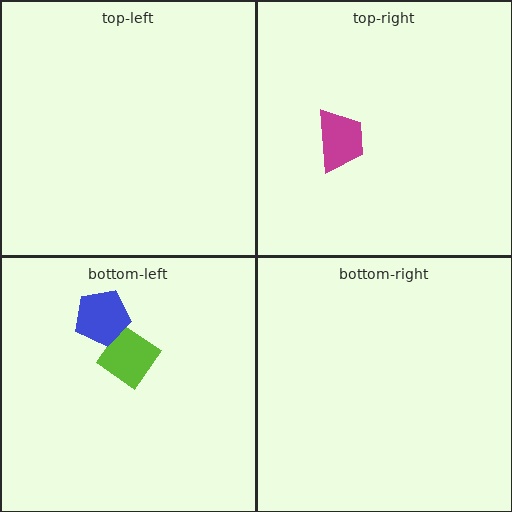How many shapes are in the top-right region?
1.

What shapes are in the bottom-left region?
The lime diamond, the blue pentagon.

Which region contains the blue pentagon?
The bottom-left region.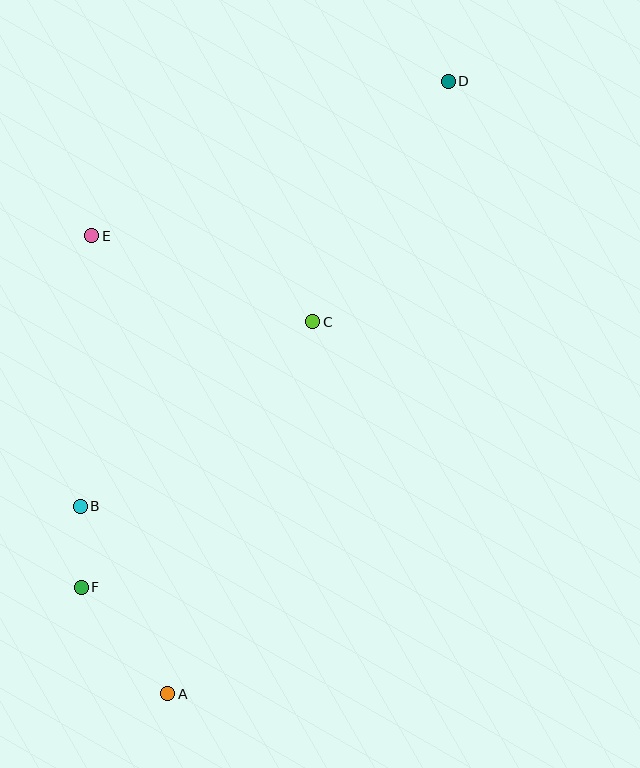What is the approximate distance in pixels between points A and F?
The distance between A and F is approximately 137 pixels.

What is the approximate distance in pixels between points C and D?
The distance between C and D is approximately 276 pixels.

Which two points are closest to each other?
Points B and F are closest to each other.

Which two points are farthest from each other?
Points A and D are farthest from each other.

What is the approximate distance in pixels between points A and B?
The distance between A and B is approximately 207 pixels.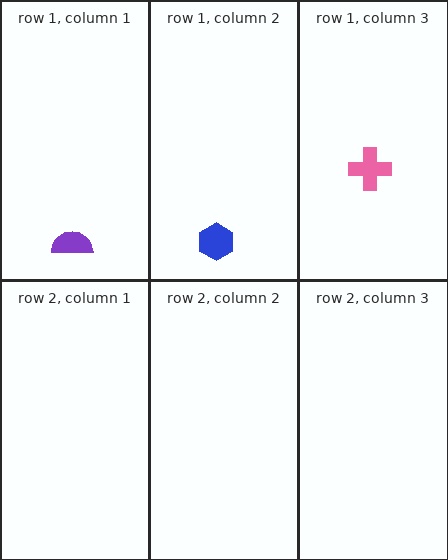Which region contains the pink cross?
The row 1, column 3 region.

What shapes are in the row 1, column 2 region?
The blue hexagon.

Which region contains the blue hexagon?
The row 1, column 2 region.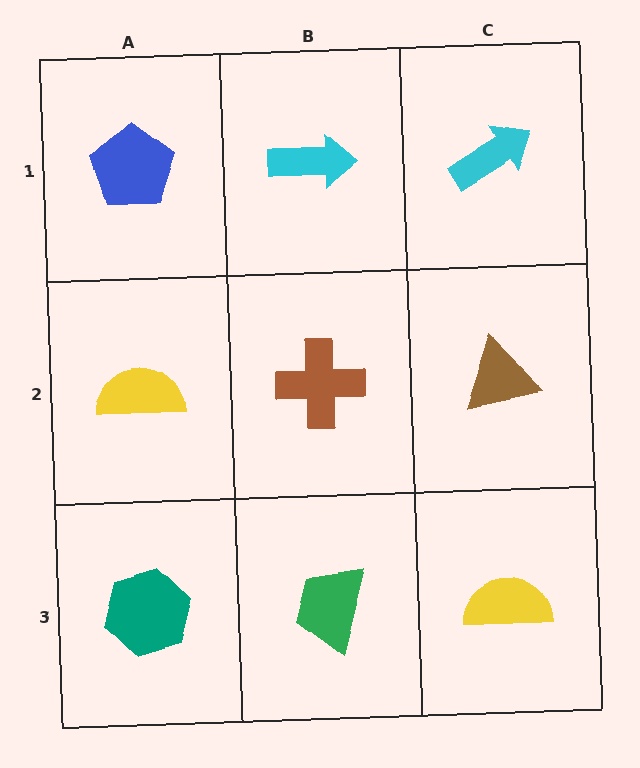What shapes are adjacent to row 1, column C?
A brown triangle (row 2, column C), a cyan arrow (row 1, column B).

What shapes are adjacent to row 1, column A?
A yellow semicircle (row 2, column A), a cyan arrow (row 1, column B).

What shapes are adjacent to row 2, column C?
A cyan arrow (row 1, column C), a yellow semicircle (row 3, column C), a brown cross (row 2, column B).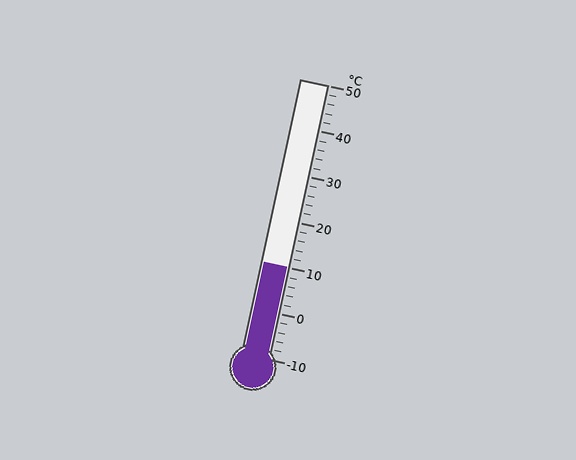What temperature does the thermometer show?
The thermometer shows approximately 10°C.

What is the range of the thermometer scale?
The thermometer scale ranges from -10°C to 50°C.